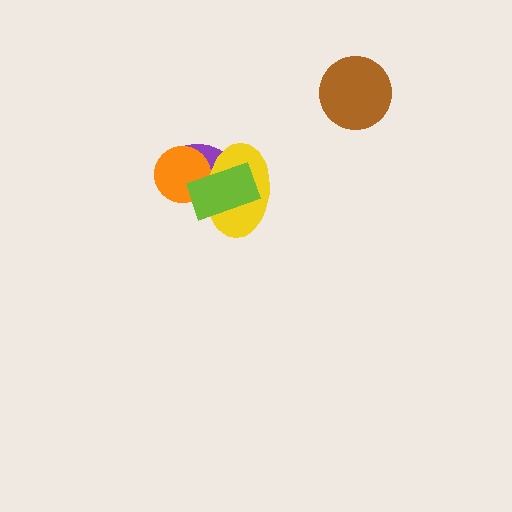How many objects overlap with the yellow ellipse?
3 objects overlap with the yellow ellipse.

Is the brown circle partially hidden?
No, no other shape covers it.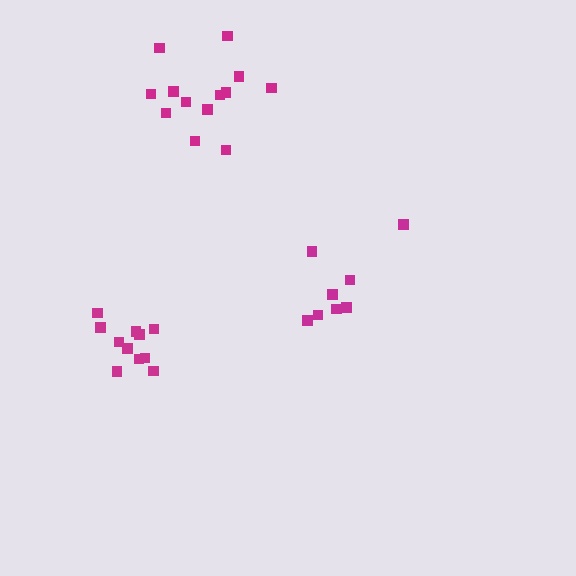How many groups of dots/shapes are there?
There are 3 groups.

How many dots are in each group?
Group 1: 8 dots, Group 2: 11 dots, Group 3: 13 dots (32 total).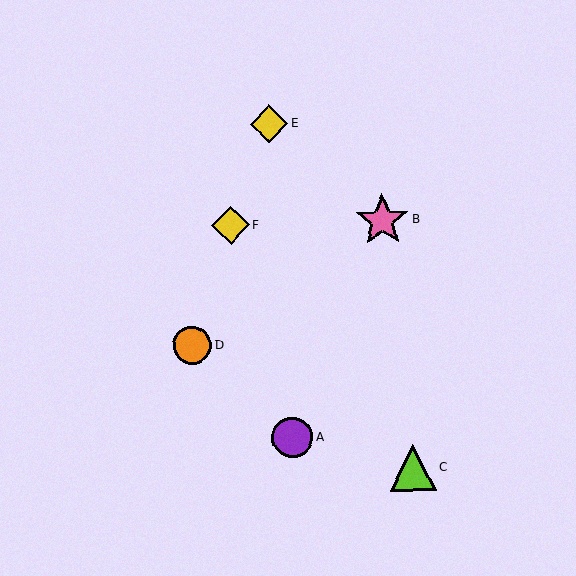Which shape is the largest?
The pink star (labeled B) is the largest.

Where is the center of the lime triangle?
The center of the lime triangle is at (413, 467).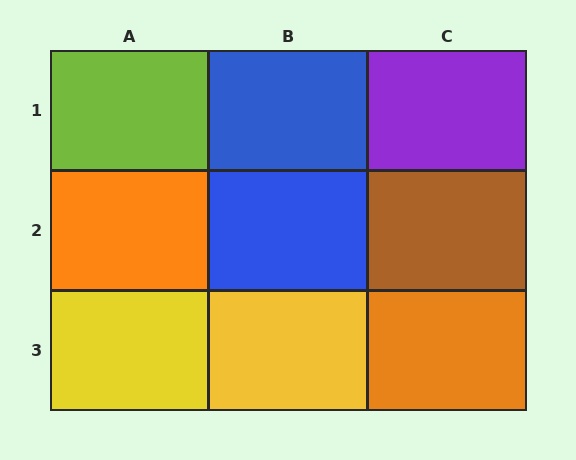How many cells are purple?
1 cell is purple.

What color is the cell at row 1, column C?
Purple.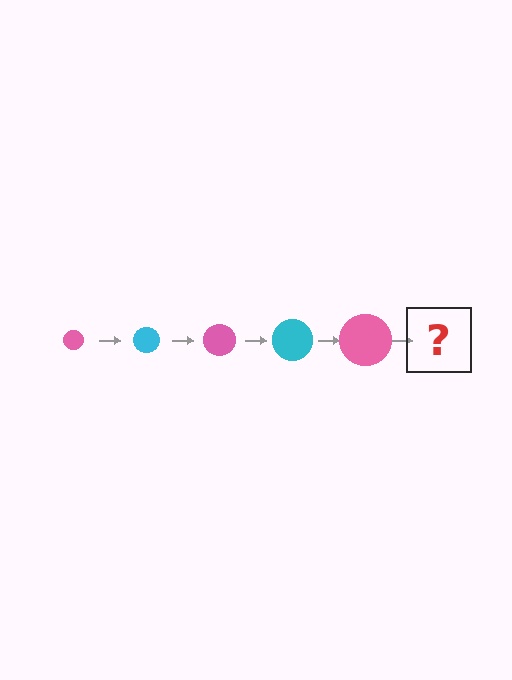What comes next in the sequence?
The next element should be a cyan circle, larger than the previous one.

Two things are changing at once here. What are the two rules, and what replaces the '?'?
The two rules are that the circle grows larger each step and the color cycles through pink and cyan. The '?' should be a cyan circle, larger than the previous one.